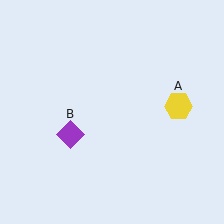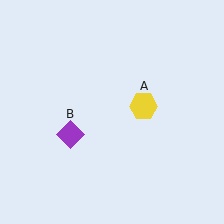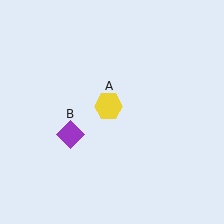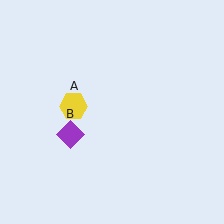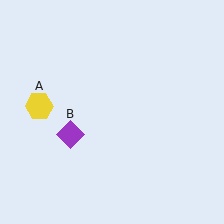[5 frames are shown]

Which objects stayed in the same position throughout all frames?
Purple diamond (object B) remained stationary.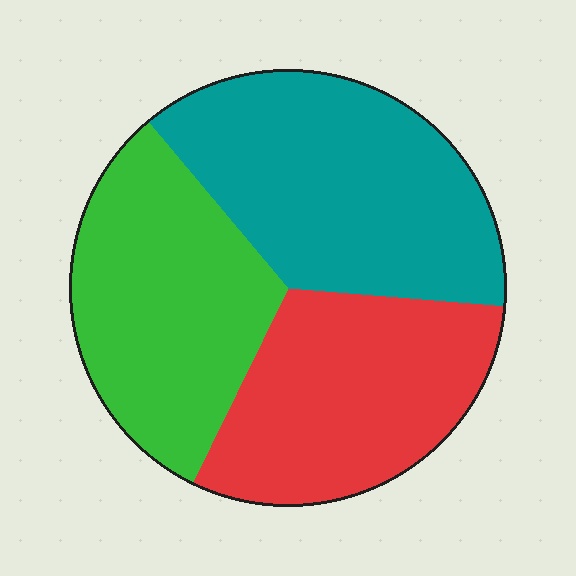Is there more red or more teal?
Teal.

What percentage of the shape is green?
Green takes up between a sixth and a third of the shape.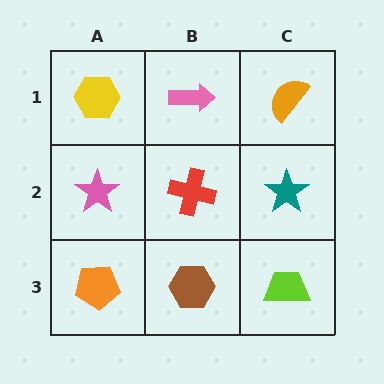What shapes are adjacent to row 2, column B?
A pink arrow (row 1, column B), a brown hexagon (row 3, column B), a pink star (row 2, column A), a teal star (row 2, column C).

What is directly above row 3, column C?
A teal star.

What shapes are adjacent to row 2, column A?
A yellow hexagon (row 1, column A), an orange pentagon (row 3, column A), a red cross (row 2, column B).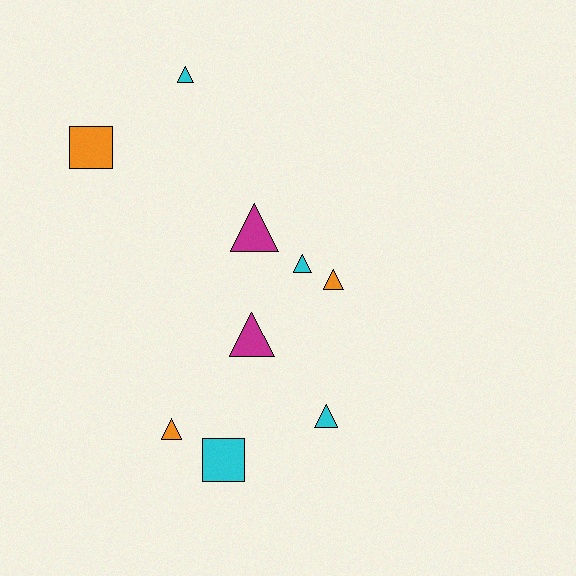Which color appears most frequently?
Cyan, with 4 objects.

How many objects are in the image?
There are 9 objects.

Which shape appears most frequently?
Triangle, with 7 objects.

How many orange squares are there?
There is 1 orange square.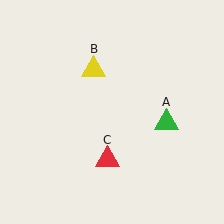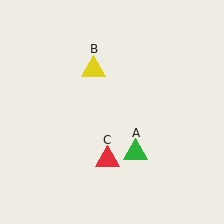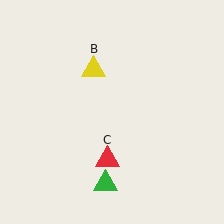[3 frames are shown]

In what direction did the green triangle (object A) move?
The green triangle (object A) moved down and to the left.